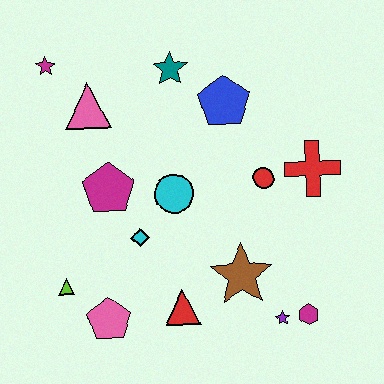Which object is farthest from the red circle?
The magenta star is farthest from the red circle.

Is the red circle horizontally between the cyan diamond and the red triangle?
No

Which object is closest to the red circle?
The red cross is closest to the red circle.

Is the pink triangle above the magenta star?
No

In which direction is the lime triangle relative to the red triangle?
The lime triangle is to the left of the red triangle.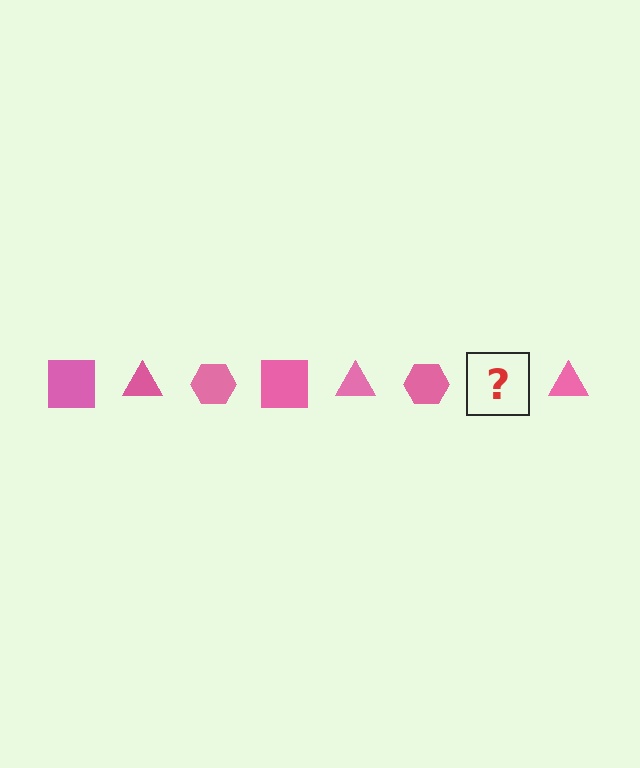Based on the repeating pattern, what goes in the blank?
The blank should be a pink square.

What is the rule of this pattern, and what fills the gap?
The rule is that the pattern cycles through square, triangle, hexagon shapes in pink. The gap should be filled with a pink square.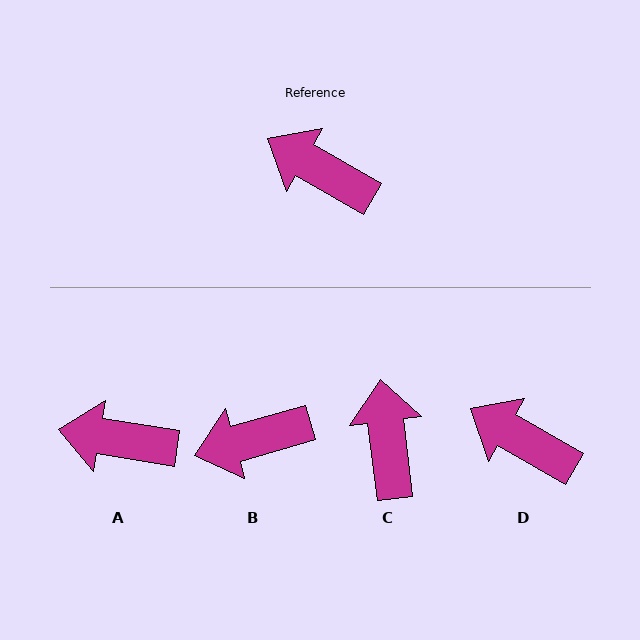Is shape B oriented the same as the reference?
No, it is off by about 46 degrees.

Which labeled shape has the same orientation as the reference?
D.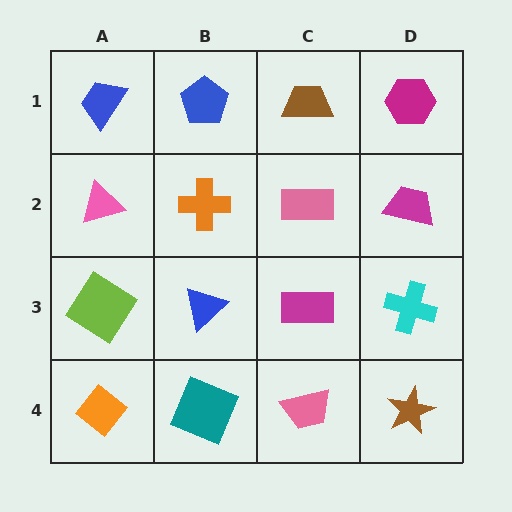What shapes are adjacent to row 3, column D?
A magenta trapezoid (row 2, column D), a brown star (row 4, column D), a magenta rectangle (row 3, column C).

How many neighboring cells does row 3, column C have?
4.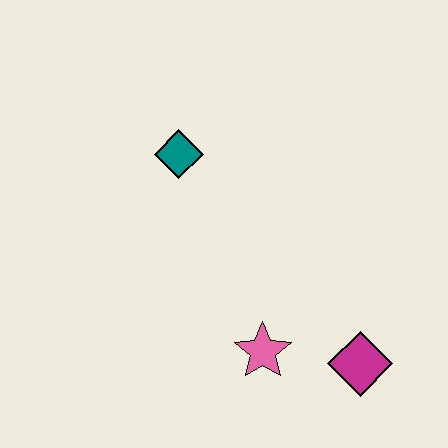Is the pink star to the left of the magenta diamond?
Yes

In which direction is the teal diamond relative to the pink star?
The teal diamond is above the pink star.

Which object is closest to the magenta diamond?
The pink star is closest to the magenta diamond.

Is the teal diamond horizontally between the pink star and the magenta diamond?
No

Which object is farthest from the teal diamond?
The magenta diamond is farthest from the teal diamond.